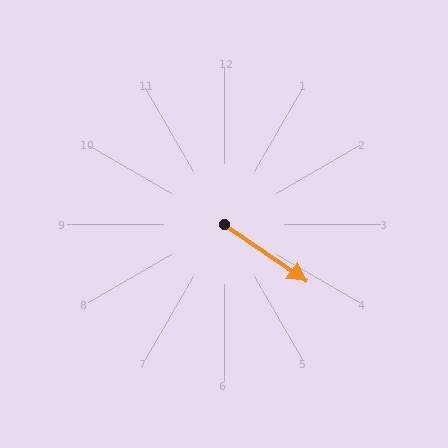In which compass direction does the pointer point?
Southeast.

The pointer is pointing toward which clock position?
Roughly 4 o'clock.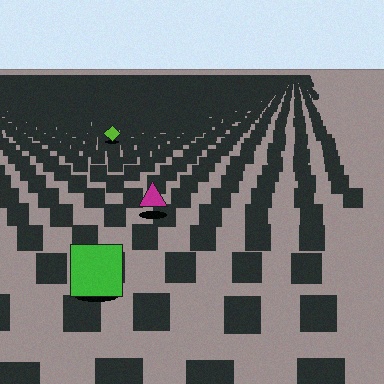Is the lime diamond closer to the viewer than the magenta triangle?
No. The magenta triangle is closer — you can tell from the texture gradient: the ground texture is coarser near it.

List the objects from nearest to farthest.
From nearest to farthest: the green square, the magenta triangle, the lime diamond.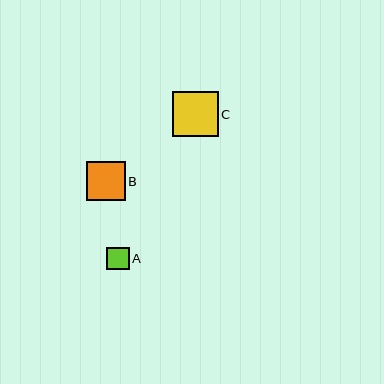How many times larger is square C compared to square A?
Square C is approximately 2.0 times the size of square A.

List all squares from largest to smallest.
From largest to smallest: C, B, A.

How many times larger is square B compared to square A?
Square B is approximately 1.7 times the size of square A.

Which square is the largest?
Square C is the largest with a size of approximately 46 pixels.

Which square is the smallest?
Square A is the smallest with a size of approximately 22 pixels.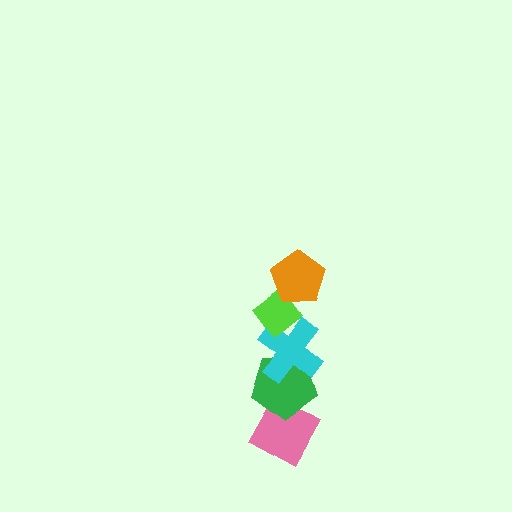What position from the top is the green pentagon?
The green pentagon is 4th from the top.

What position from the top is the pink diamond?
The pink diamond is 5th from the top.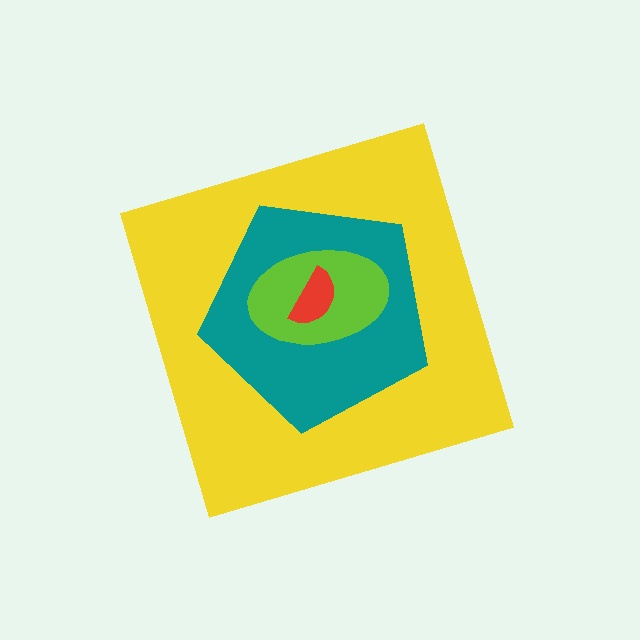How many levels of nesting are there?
4.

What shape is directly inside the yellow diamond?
The teal pentagon.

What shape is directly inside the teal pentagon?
The lime ellipse.